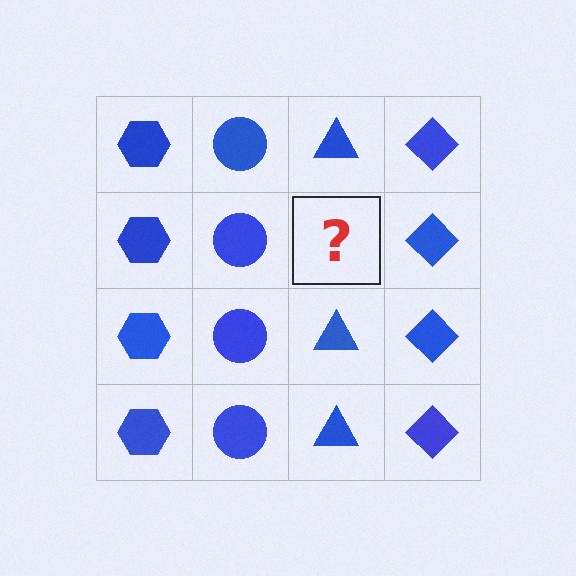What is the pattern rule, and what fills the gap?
The rule is that each column has a consistent shape. The gap should be filled with a blue triangle.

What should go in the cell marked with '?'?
The missing cell should contain a blue triangle.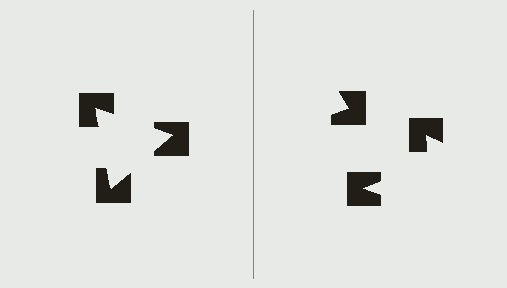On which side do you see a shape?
An illusory triangle appears on the left side. On the right side the wedge cuts are rotated, so no coherent shape forms.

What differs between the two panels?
The notched squares are positioned identically on both sides; only the wedge orientations differ. On the left they align to a triangle; on the right they are misaligned.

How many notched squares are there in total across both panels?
6 — 3 on each side.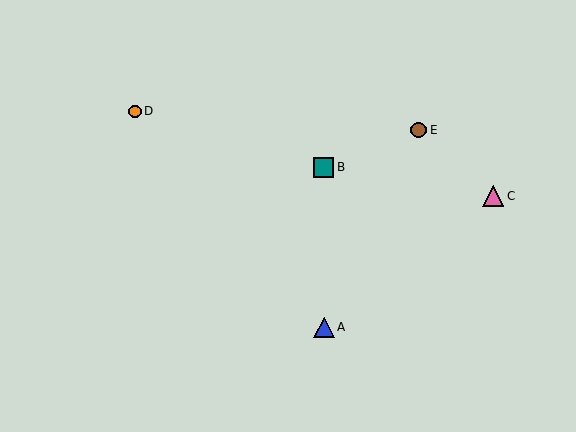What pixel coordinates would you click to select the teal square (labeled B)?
Click at (324, 167) to select the teal square B.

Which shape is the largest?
The pink triangle (labeled C) is the largest.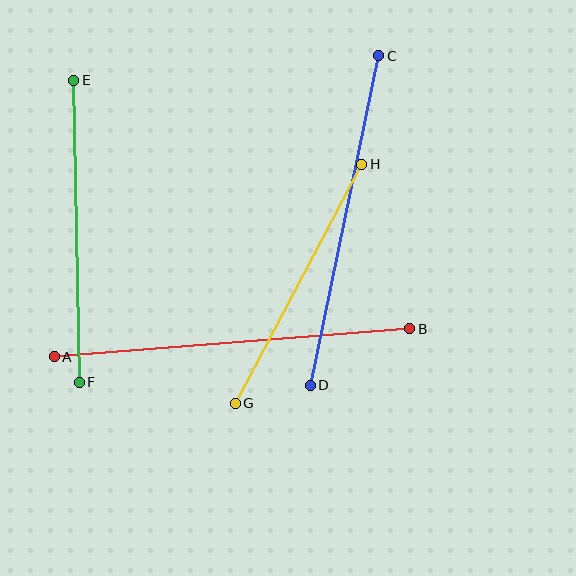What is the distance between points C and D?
The distance is approximately 336 pixels.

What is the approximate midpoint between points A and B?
The midpoint is at approximately (232, 343) pixels.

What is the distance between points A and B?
The distance is approximately 356 pixels.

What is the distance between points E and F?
The distance is approximately 302 pixels.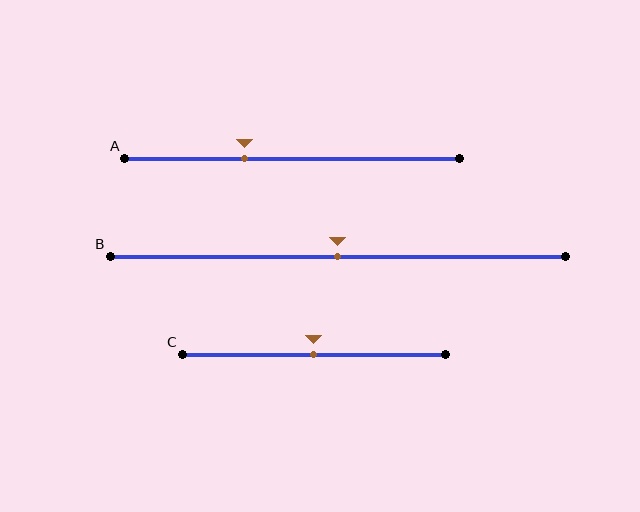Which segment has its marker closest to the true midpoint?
Segment B has its marker closest to the true midpoint.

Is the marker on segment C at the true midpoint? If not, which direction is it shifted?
Yes, the marker on segment C is at the true midpoint.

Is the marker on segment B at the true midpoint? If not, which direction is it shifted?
Yes, the marker on segment B is at the true midpoint.